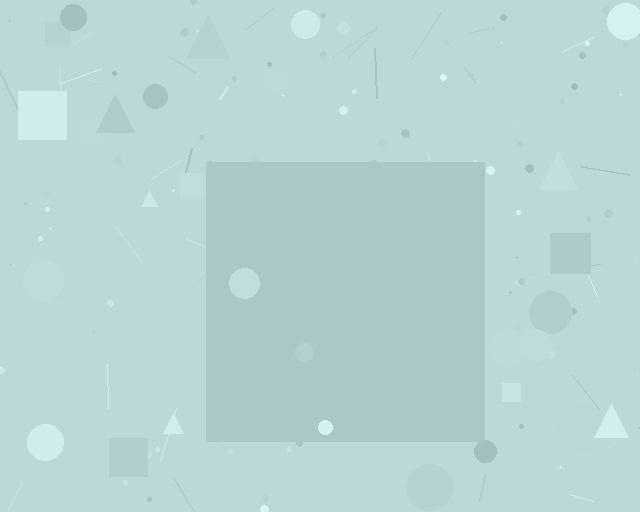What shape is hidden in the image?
A square is hidden in the image.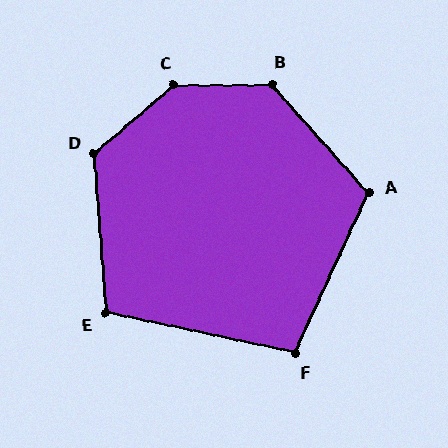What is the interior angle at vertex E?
Approximately 106 degrees (obtuse).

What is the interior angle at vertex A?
Approximately 114 degrees (obtuse).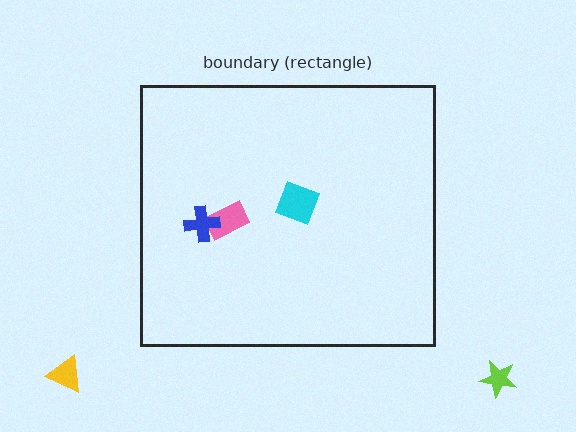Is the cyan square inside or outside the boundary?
Inside.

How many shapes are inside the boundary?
3 inside, 2 outside.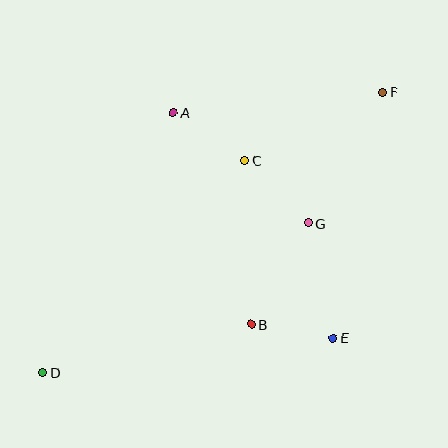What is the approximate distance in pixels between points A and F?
The distance between A and F is approximately 210 pixels.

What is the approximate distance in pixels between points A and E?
The distance between A and E is approximately 277 pixels.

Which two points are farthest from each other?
Points D and F are farthest from each other.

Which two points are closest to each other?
Points B and E are closest to each other.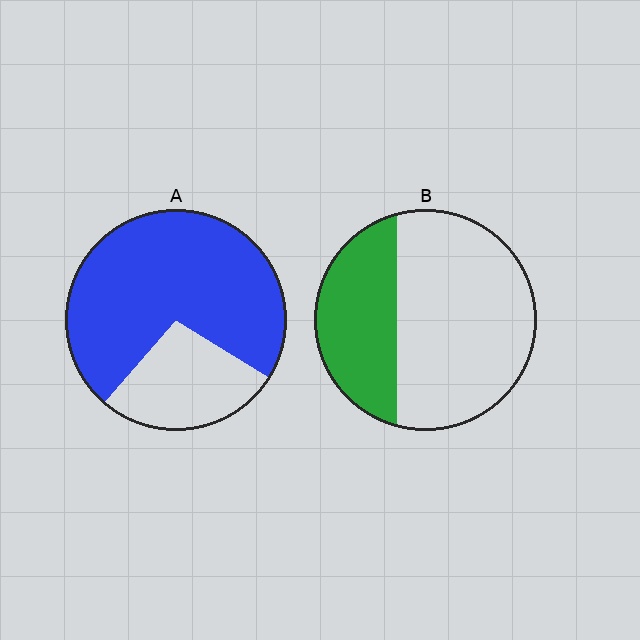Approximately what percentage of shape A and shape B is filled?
A is approximately 75% and B is approximately 35%.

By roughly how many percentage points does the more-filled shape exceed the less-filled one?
By roughly 40 percentage points (A over B).